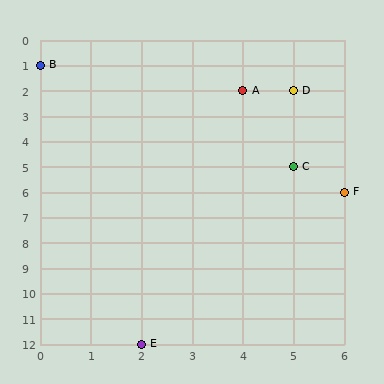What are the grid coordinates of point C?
Point C is at grid coordinates (5, 5).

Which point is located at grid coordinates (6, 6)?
Point F is at (6, 6).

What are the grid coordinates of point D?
Point D is at grid coordinates (5, 2).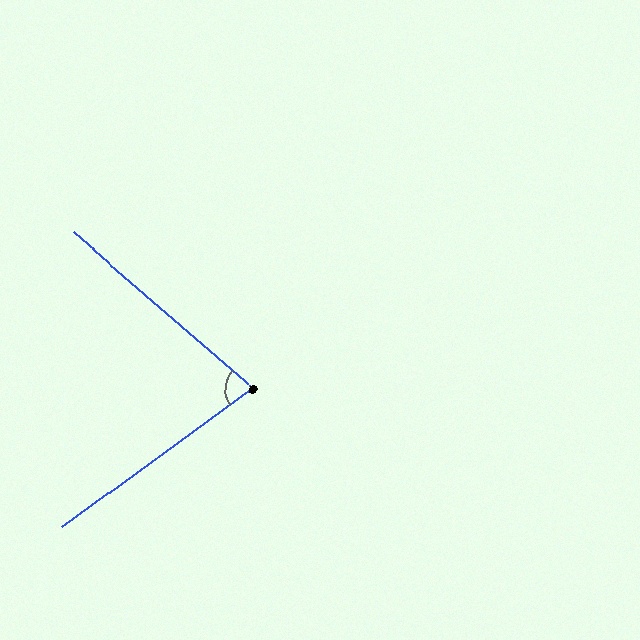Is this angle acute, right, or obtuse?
It is acute.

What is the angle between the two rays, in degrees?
Approximately 77 degrees.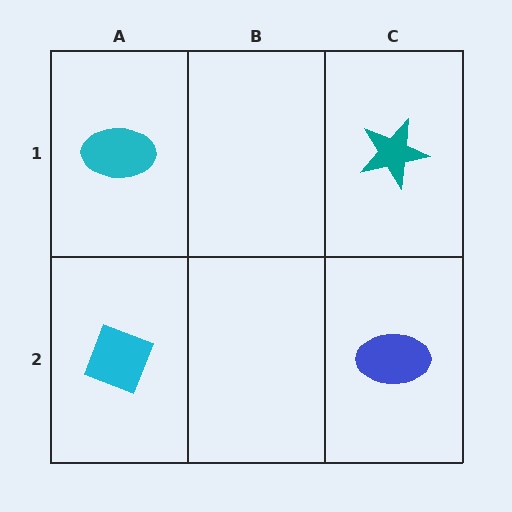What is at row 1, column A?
A cyan ellipse.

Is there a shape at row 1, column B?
No, that cell is empty.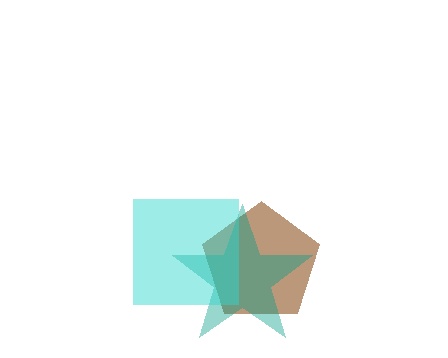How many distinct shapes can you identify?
There are 3 distinct shapes: a brown pentagon, a teal star, a cyan square.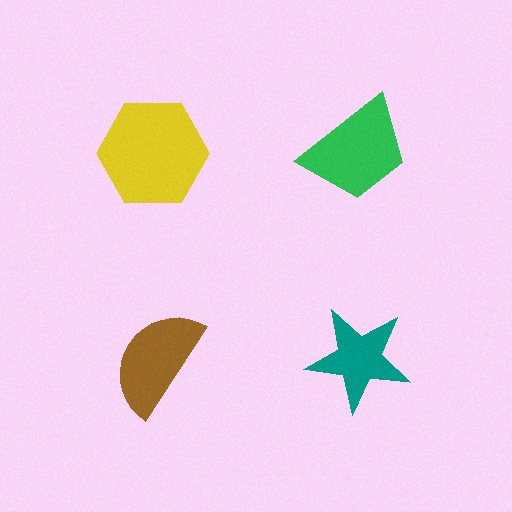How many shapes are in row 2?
2 shapes.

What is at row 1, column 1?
A yellow hexagon.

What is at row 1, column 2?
A green trapezoid.